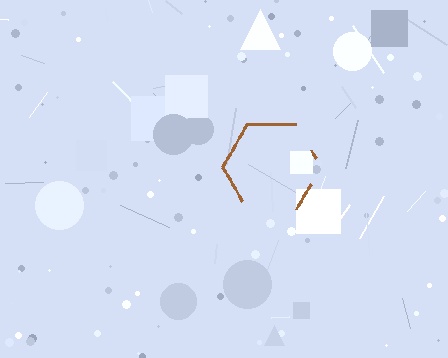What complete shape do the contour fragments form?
The contour fragments form a hexagon.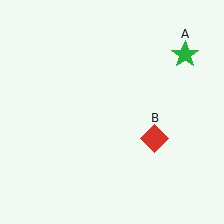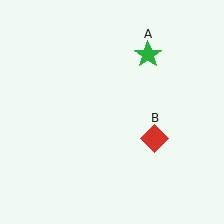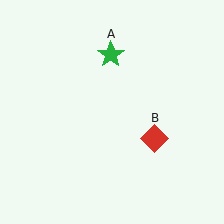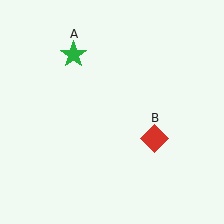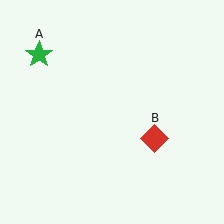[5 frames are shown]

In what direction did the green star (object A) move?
The green star (object A) moved left.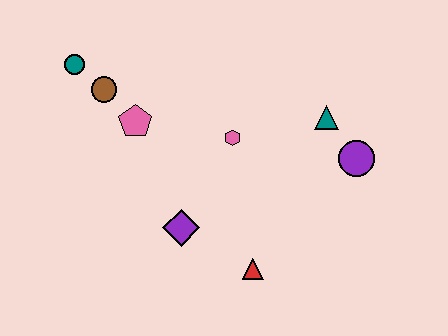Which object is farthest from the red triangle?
The teal circle is farthest from the red triangle.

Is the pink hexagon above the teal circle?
No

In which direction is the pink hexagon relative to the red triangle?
The pink hexagon is above the red triangle.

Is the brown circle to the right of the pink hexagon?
No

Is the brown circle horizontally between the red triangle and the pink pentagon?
No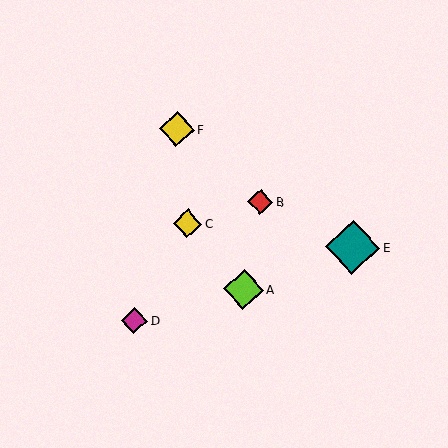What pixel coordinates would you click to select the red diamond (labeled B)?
Click at (260, 202) to select the red diamond B.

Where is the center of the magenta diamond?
The center of the magenta diamond is at (134, 320).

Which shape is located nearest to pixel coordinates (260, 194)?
The red diamond (labeled B) at (260, 202) is nearest to that location.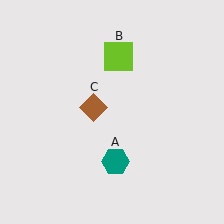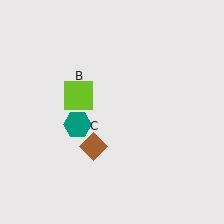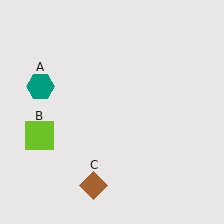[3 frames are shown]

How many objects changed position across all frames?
3 objects changed position: teal hexagon (object A), lime square (object B), brown diamond (object C).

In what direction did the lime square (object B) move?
The lime square (object B) moved down and to the left.